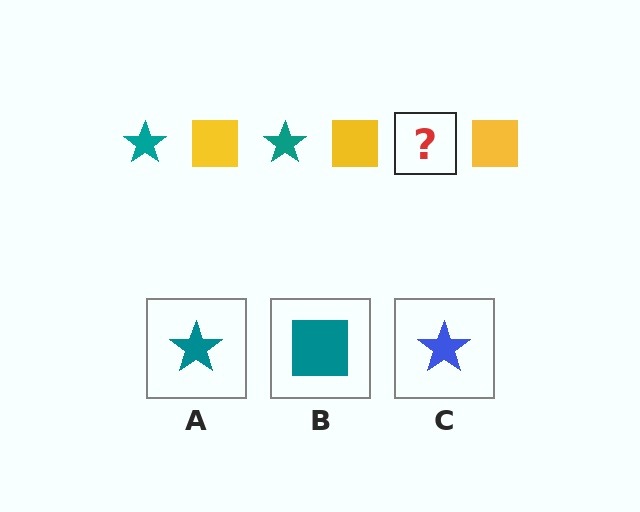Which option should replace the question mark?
Option A.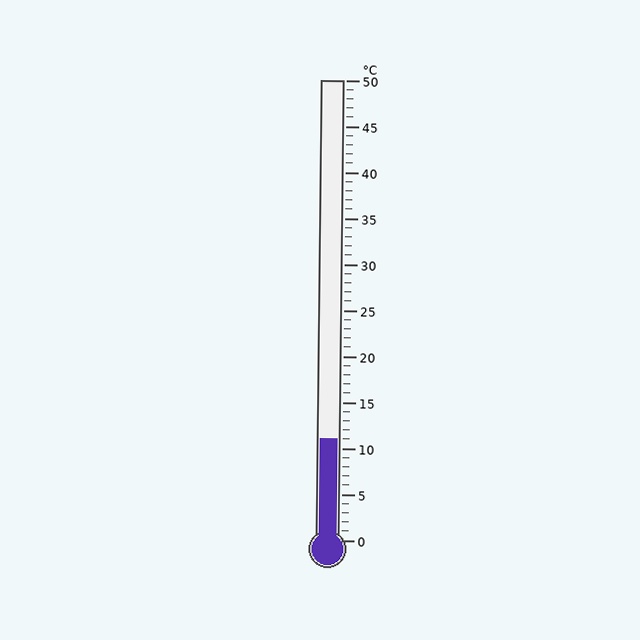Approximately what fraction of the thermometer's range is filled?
The thermometer is filled to approximately 20% of its range.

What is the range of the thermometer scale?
The thermometer scale ranges from 0°C to 50°C.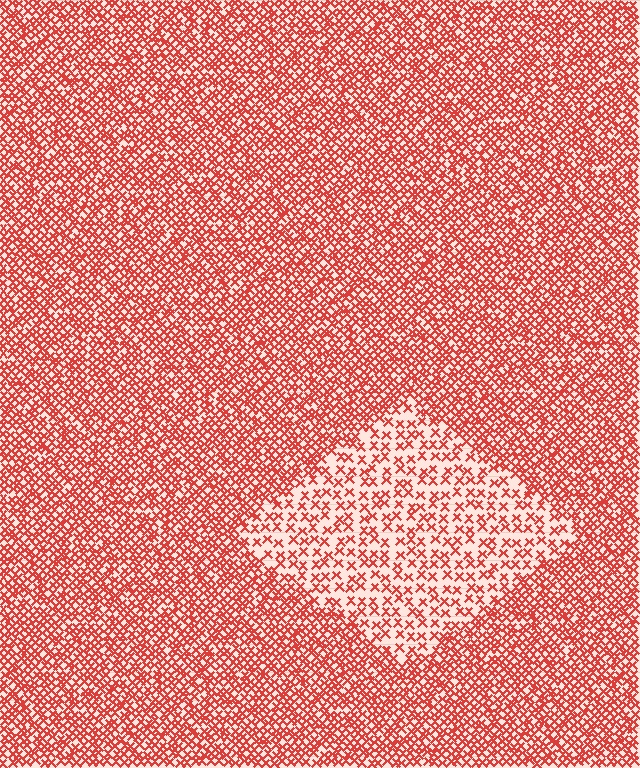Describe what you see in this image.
The image contains small red elements arranged at two different densities. A diamond-shaped region is visible where the elements are less densely packed than the surrounding area.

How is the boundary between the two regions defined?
The boundary is defined by a change in element density (approximately 2.2x ratio). All elements are the same color, size, and shape.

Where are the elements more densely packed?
The elements are more densely packed outside the diamond boundary.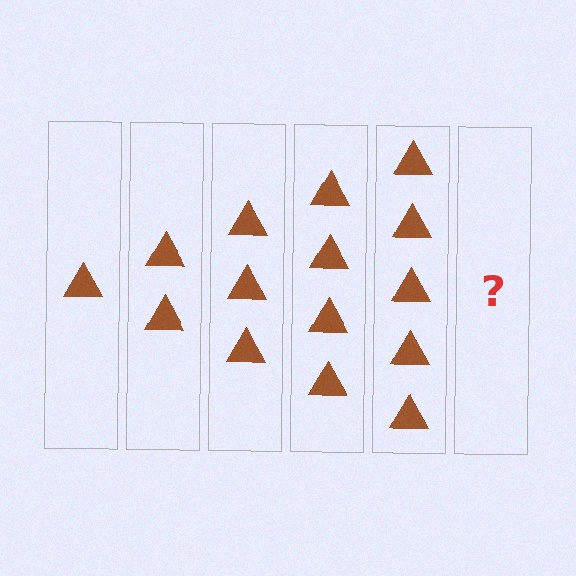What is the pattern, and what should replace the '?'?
The pattern is that each step adds one more triangle. The '?' should be 6 triangles.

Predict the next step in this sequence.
The next step is 6 triangles.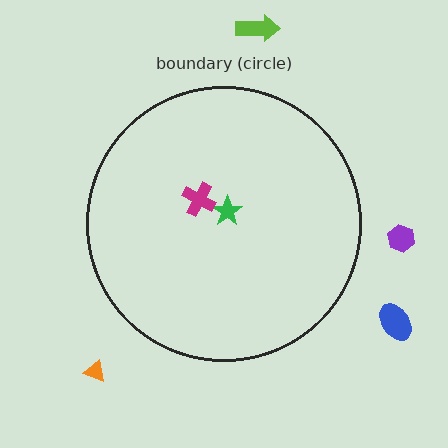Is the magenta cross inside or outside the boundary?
Inside.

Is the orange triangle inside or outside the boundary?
Outside.